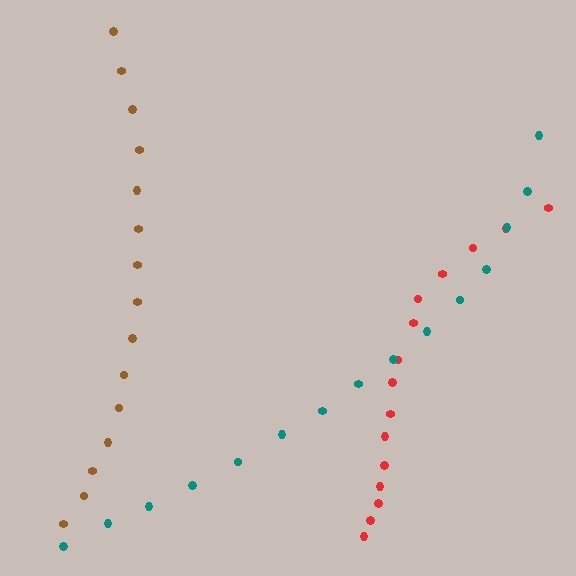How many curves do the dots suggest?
There are 3 distinct paths.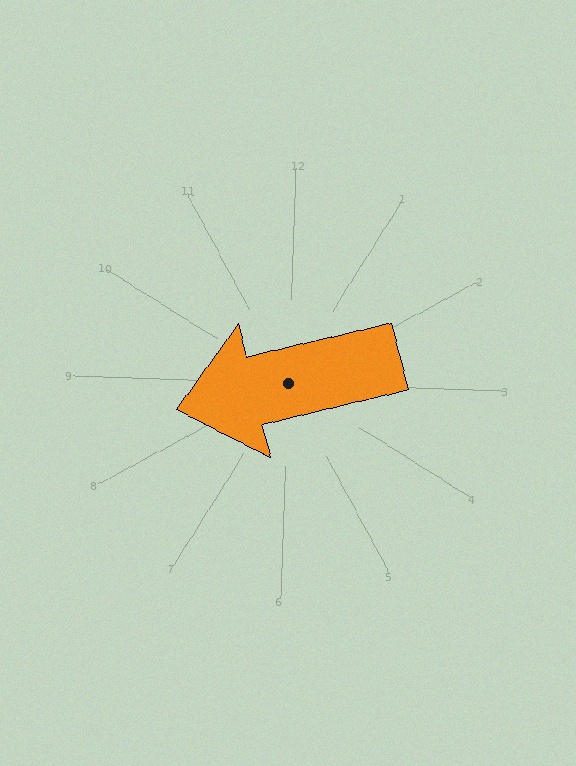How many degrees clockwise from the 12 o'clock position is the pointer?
Approximately 255 degrees.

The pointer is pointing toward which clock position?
Roughly 8 o'clock.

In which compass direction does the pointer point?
West.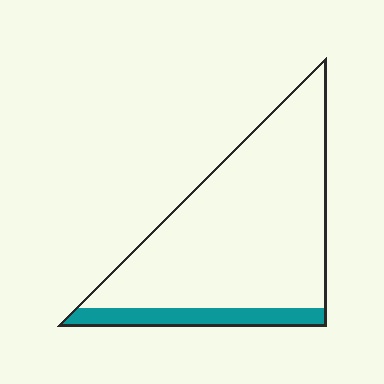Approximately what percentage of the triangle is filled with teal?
Approximately 15%.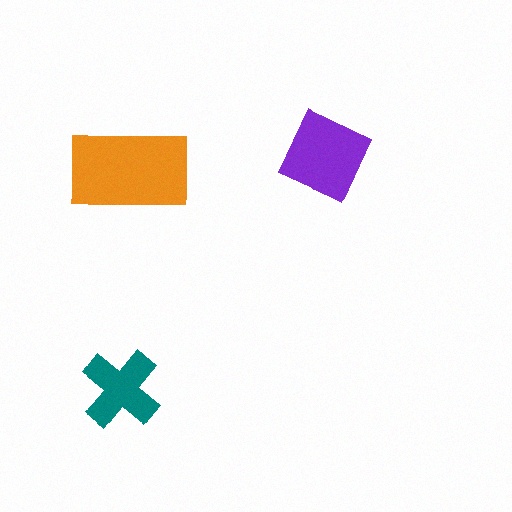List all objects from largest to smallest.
The orange rectangle, the purple diamond, the teal cross.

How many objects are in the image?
There are 3 objects in the image.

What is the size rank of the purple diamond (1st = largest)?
2nd.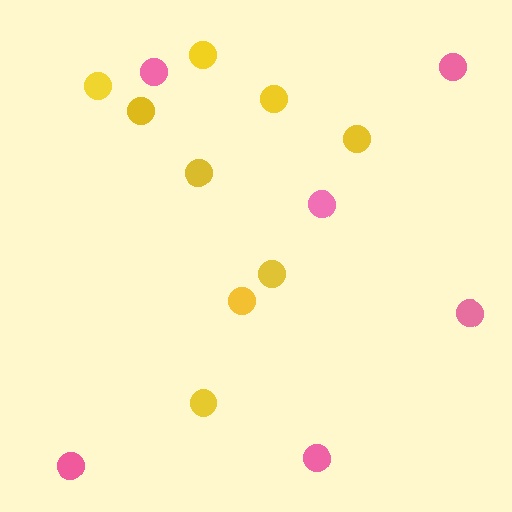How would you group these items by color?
There are 2 groups: one group of yellow circles (9) and one group of pink circles (6).